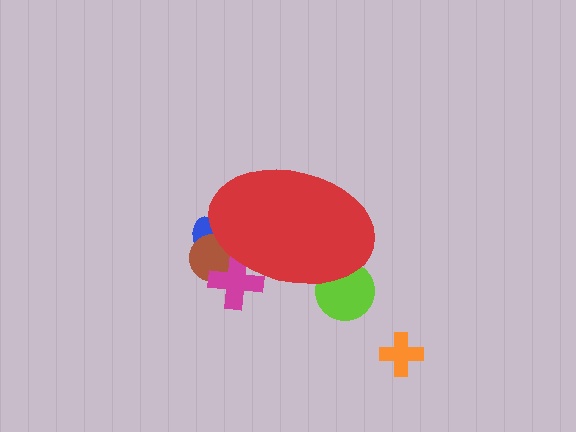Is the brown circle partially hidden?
Yes, the brown circle is partially hidden behind the red ellipse.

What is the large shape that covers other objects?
A red ellipse.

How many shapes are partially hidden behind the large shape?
4 shapes are partially hidden.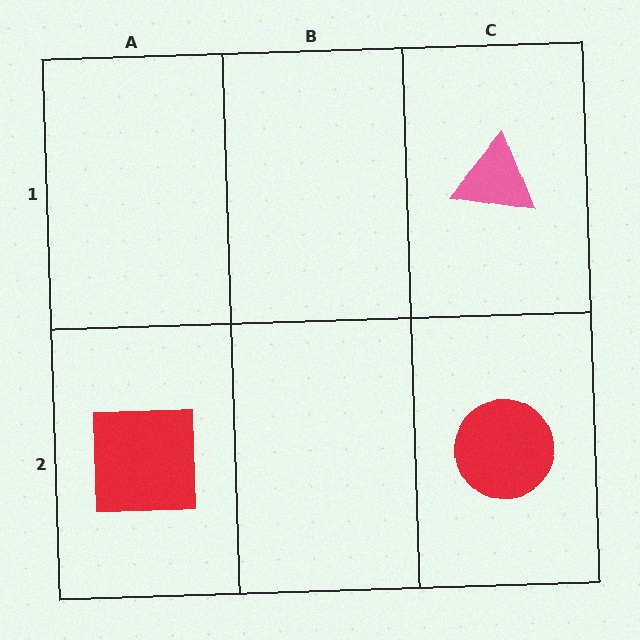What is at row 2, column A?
A red square.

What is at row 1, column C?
A pink triangle.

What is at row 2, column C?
A red circle.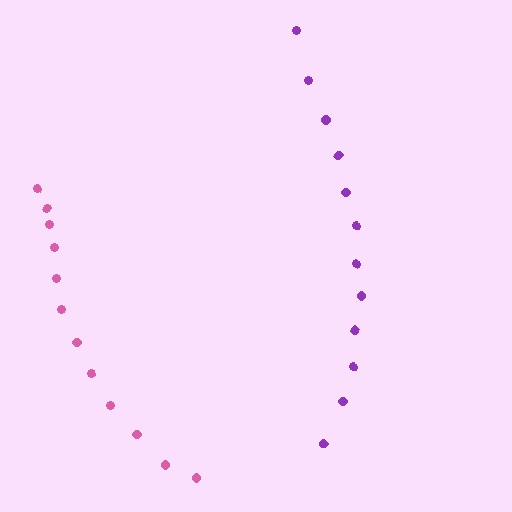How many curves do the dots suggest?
There are 2 distinct paths.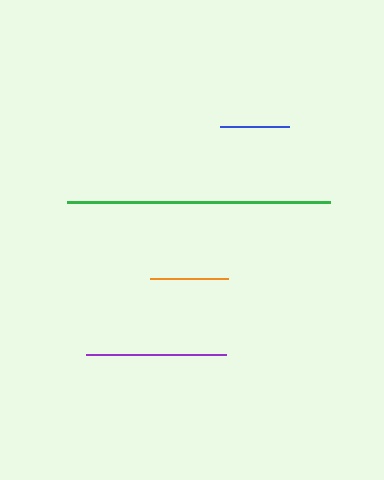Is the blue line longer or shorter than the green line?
The green line is longer than the blue line.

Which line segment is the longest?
The green line is the longest at approximately 263 pixels.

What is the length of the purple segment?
The purple segment is approximately 140 pixels long.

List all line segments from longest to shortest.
From longest to shortest: green, purple, orange, blue.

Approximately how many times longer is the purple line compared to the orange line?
The purple line is approximately 1.8 times the length of the orange line.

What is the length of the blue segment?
The blue segment is approximately 69 pixels long.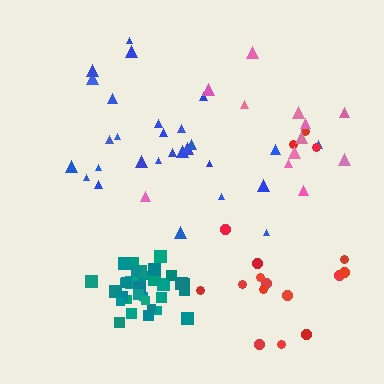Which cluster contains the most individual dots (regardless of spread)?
Teal (35).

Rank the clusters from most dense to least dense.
teal, blue, red, pink.